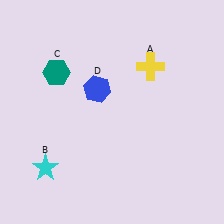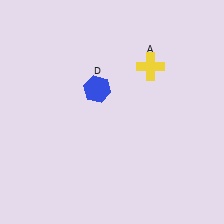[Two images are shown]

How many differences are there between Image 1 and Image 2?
There are 2 differences between the two images.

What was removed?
The teal hexagon (C), the cyan star (B) were removed in Image 2.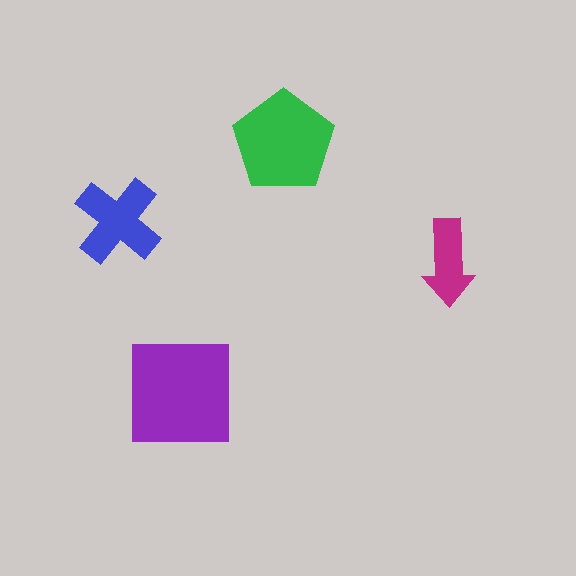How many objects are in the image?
There are 4 objects in the image.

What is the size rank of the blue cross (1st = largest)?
3rd.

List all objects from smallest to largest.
The magenta arrow, the blue cross, the green pentagon, the purple square.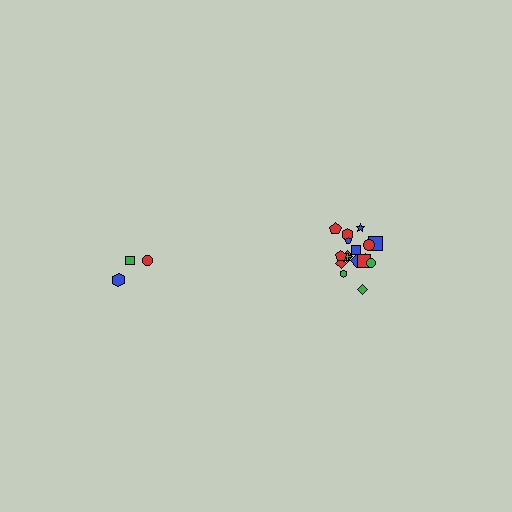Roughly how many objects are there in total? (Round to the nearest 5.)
Roughly 20 objects in total.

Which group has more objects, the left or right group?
The right group.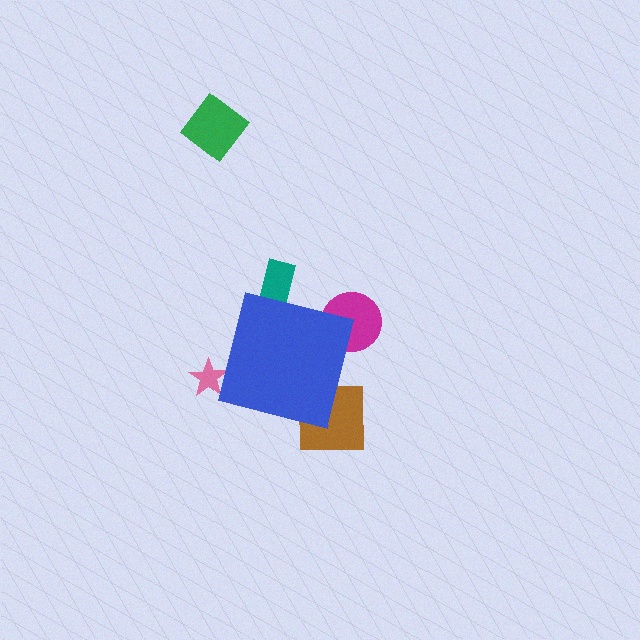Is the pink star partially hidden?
Yes, the pink star is partially hidden behind the blue square.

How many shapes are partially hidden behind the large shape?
4 shapes are partially hidden.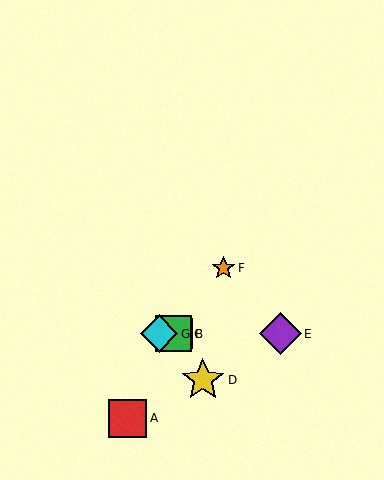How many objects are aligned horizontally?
4 objects (B, C, E, G) are aligned horizontally.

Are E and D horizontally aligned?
No, E is at y≈334 and D is at y≈380.